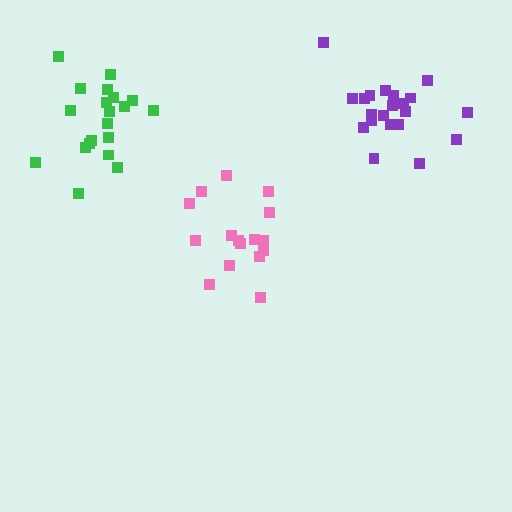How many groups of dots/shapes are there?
There are 3 groups.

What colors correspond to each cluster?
The clusters are colored: pink, green, purple.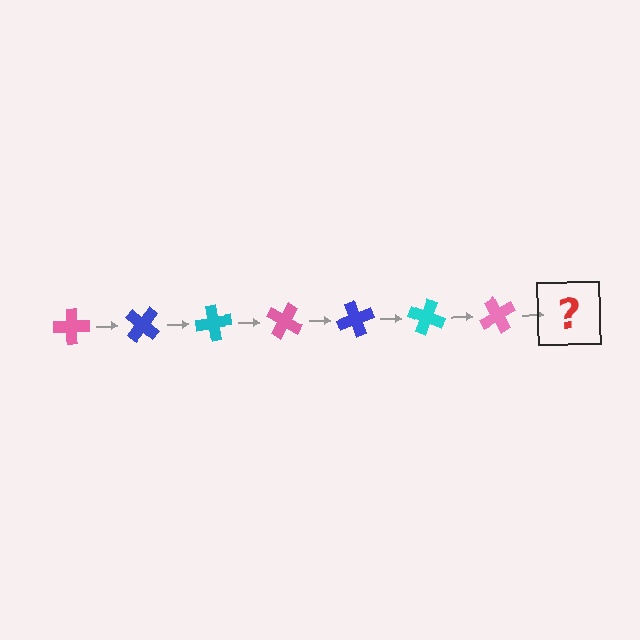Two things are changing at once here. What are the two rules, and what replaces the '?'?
The two rules are that it rotates 40 degrees each step and the color cycles through pink, blue, and cyan. The '?' should be a blue cross, rotated 280 degrees from the start.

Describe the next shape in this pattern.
It should be a blue cross, rotated 280 degrees from the start.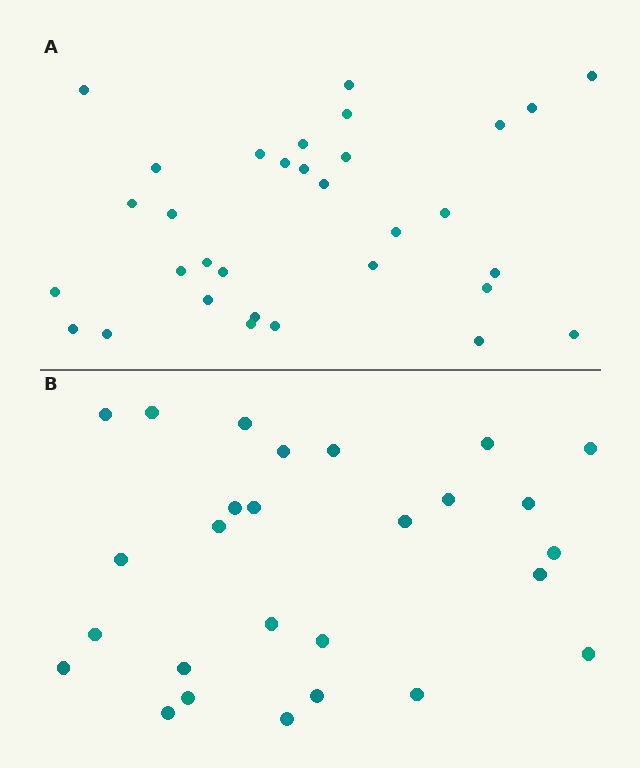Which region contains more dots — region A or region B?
Region A (the top region) has more dots.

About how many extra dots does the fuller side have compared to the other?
Region A has about 5 more dots than region B.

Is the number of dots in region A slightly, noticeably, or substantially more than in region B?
Region A has only slightly more — the two regions are fairly close. The ratio is roughly 1.2 to 1.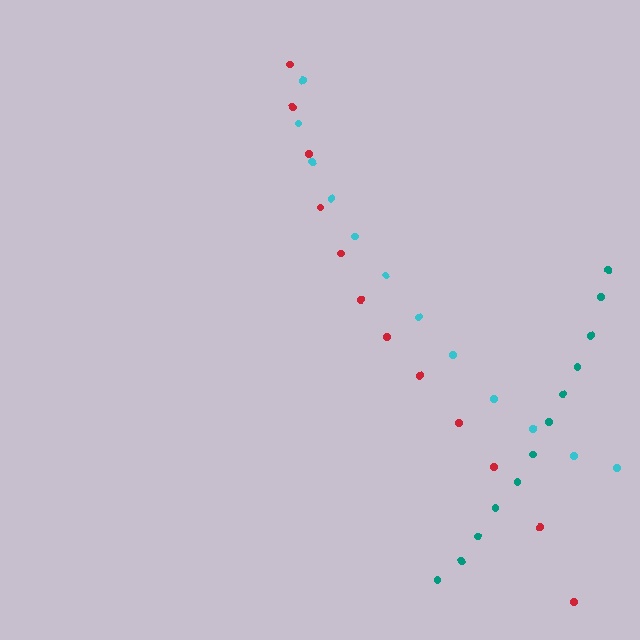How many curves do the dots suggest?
There are 3 distinct paths.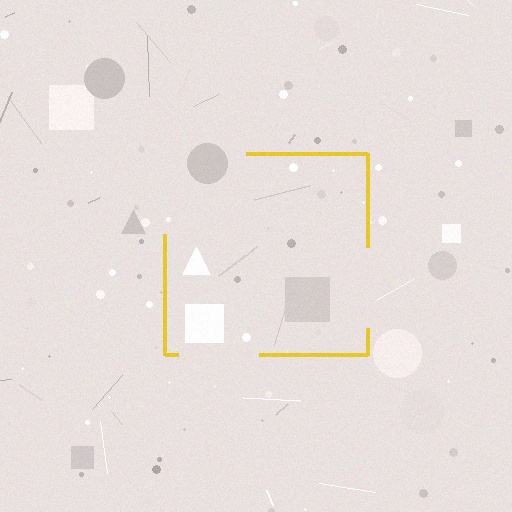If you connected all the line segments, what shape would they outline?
They would outline a square.